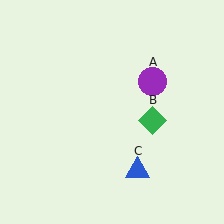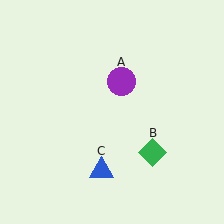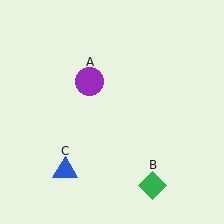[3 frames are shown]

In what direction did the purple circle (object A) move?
The purple circle (object A) moved left.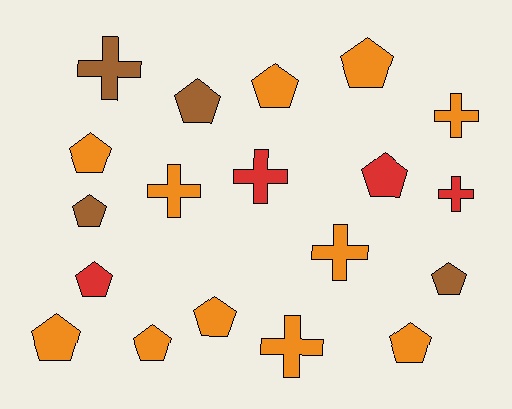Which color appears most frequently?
Orange, with 11 objects.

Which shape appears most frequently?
Pentagon, with 12 objects.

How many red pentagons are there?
There are 2 red pentagons.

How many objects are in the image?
There are 19 objects.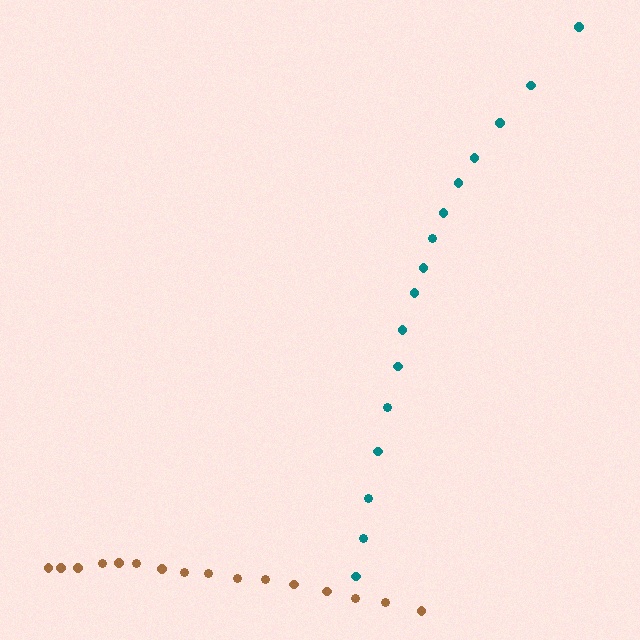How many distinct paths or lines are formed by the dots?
There are 2 distinct paths.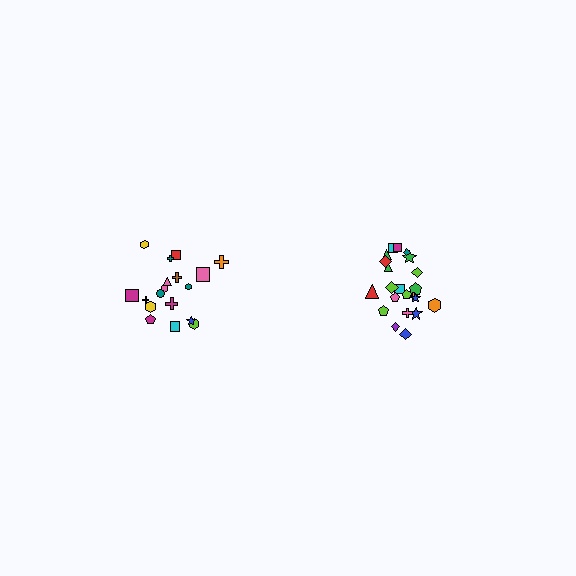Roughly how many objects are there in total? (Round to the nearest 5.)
Roughly 40 objects in total.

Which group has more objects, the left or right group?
The right group.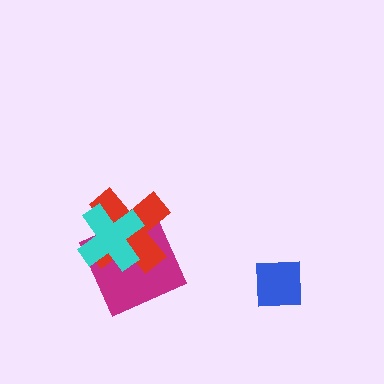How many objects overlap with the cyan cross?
2 objects overlap with the cyan cross.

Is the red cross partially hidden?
Yes, it is partially covered by another shape.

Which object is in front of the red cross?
The cyan cross is in front of the red cross.